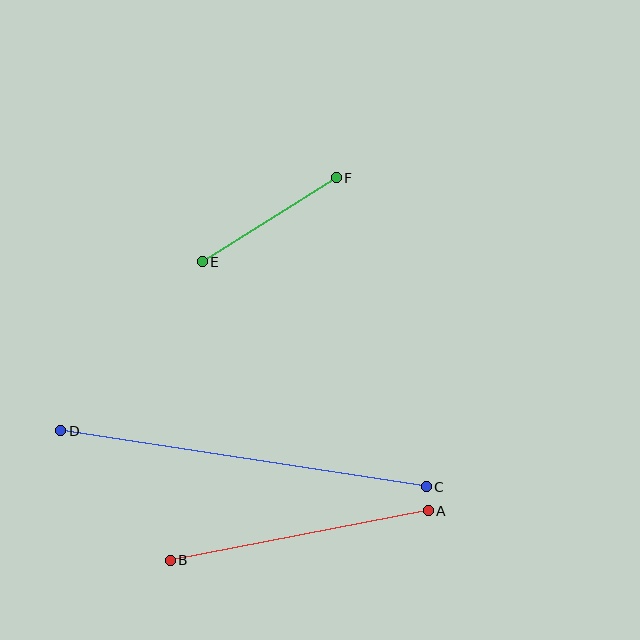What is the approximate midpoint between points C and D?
The midpoint is at approximately (244, 459) pixels.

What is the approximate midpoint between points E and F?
The midpoint is at approximately (269, 220) pixels.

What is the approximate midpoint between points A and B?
The midpoint is at approximately (299, 536) pixels.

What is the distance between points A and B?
The distance is approximately 263 pixels.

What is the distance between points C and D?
The distance is approximately 370 pixels.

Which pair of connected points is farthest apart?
Points C and D are farthest apart.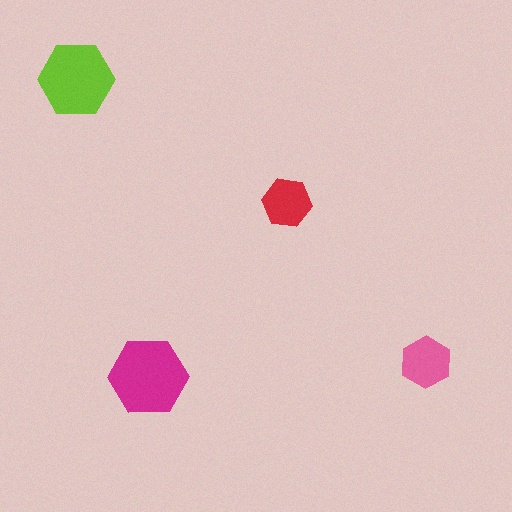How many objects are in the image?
There are 4 objects in the image.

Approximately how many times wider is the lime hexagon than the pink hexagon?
About 1.5 times wider.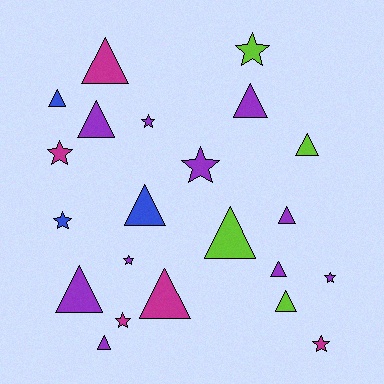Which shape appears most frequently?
Triangle, with 13 objects.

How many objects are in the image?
There are 22 objects.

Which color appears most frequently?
Purple, with 10 objects.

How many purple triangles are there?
There are 6 purple triangles.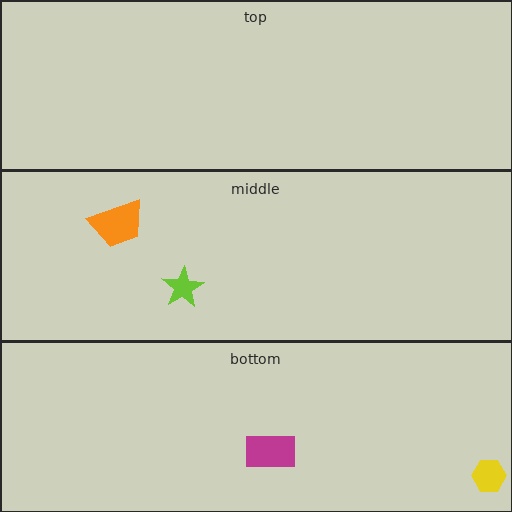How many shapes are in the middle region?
2.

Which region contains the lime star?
The middle region.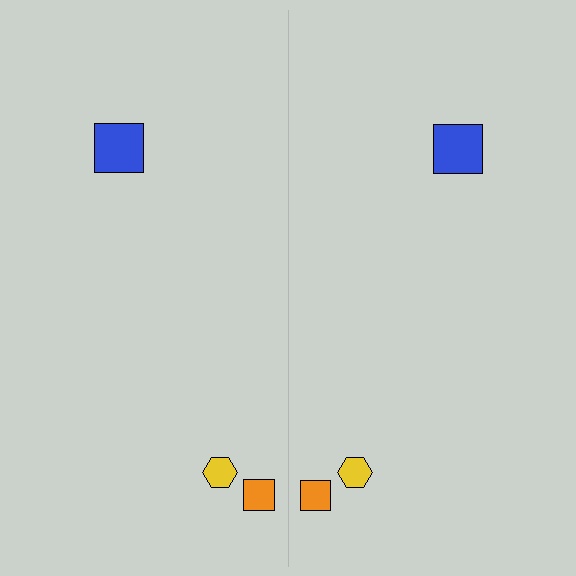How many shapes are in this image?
There are 6 shapes in this image.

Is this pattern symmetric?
Yes, this pattern has bilateral (reflection) symmetry.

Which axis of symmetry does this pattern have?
The pattern has a vertical axis of symmetry running through the center of the image.